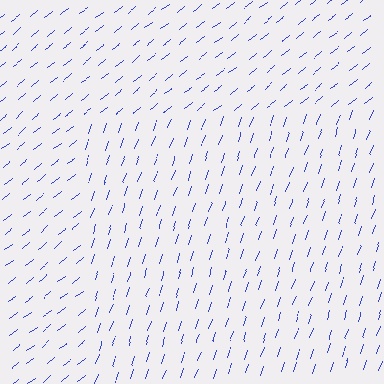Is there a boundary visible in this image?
Yes, there is a texture boundary formed by a change in line orientation.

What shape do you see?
I see a rectangle.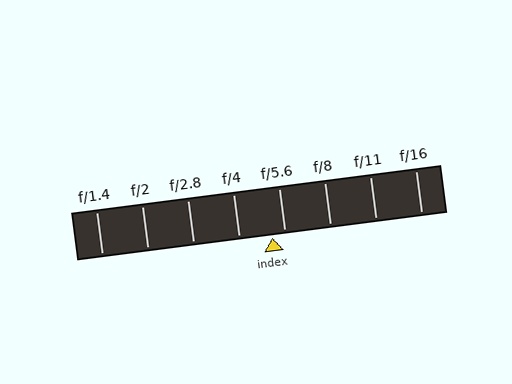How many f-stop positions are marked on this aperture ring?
There are 8 f-stop positions marked.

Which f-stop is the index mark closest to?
The index mark is closest to f/5.6.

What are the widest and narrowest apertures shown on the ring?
The widest aperture shown is f/1.4 and the narrowest is f/16.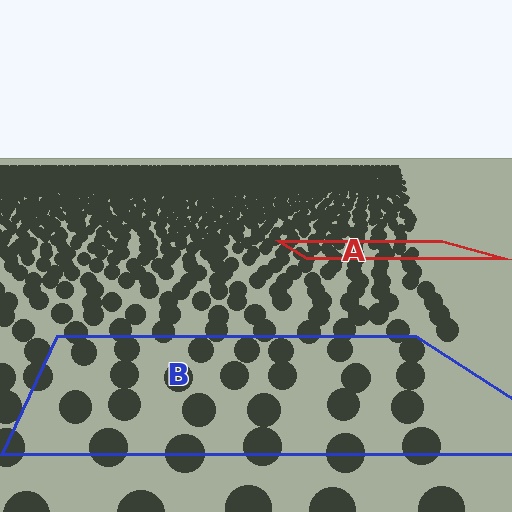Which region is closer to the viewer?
Region B is closer. The texture elements there are larger and more spread out.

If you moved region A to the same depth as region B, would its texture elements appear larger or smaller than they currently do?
They would appear larger. At a closer depth, the same texture elements are projected at a bigger on-screen size.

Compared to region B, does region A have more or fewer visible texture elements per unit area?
Region A has more texture elements per unit area — they are packed more densely because it is farther away.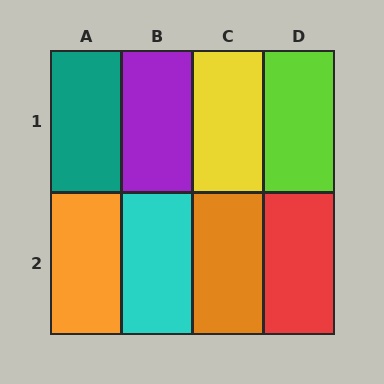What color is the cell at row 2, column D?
Red.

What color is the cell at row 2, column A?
Orange.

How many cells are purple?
1 cell is purple.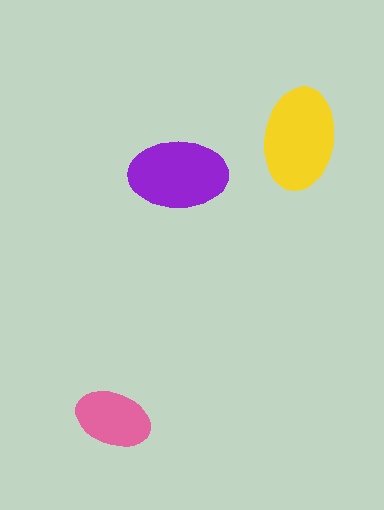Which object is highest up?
The yellow ellipse is topmost.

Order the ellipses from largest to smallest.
the yellow one, the purple one, the pink one.